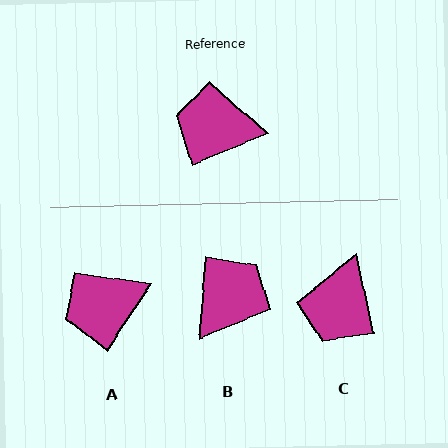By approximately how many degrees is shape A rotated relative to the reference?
Approximately 34 degrees counter-clockwise.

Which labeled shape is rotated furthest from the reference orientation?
B, about 117 degrees away.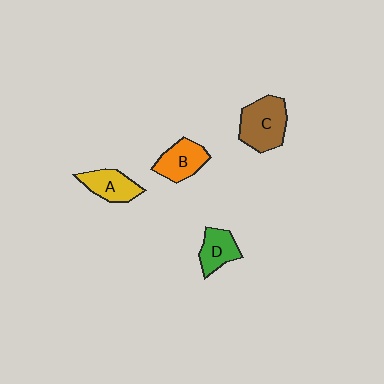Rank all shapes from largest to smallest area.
From largest to smallest: C (brown), B (orange), A (yellow), D (green).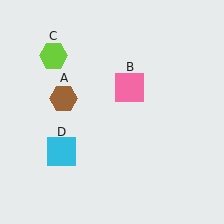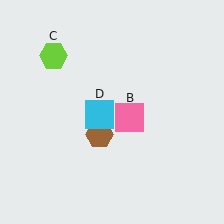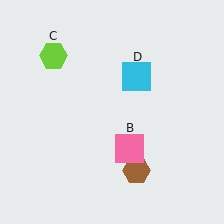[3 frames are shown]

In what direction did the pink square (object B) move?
The pink square (object B) moved down.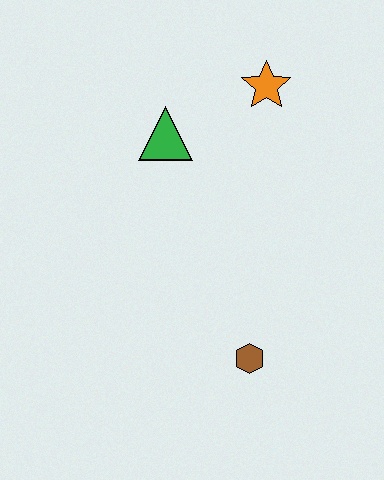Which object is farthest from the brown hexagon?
The orange star is farthest from the brown hexagon.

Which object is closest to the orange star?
The green triangle is closest to the orange star.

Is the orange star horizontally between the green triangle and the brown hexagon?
No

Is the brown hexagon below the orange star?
Yes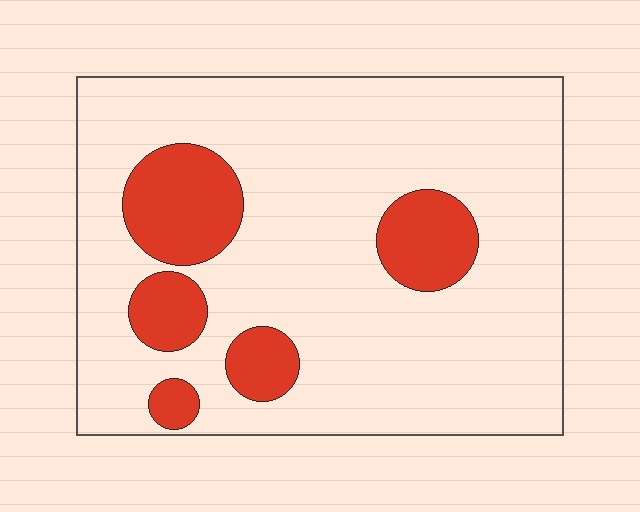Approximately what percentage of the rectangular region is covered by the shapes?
Approximately 20%.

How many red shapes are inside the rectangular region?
5.